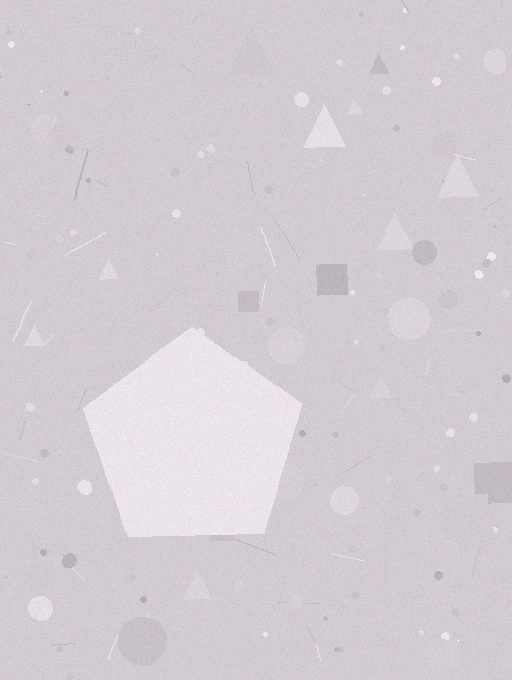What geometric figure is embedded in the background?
A pentagon is embedded in the background.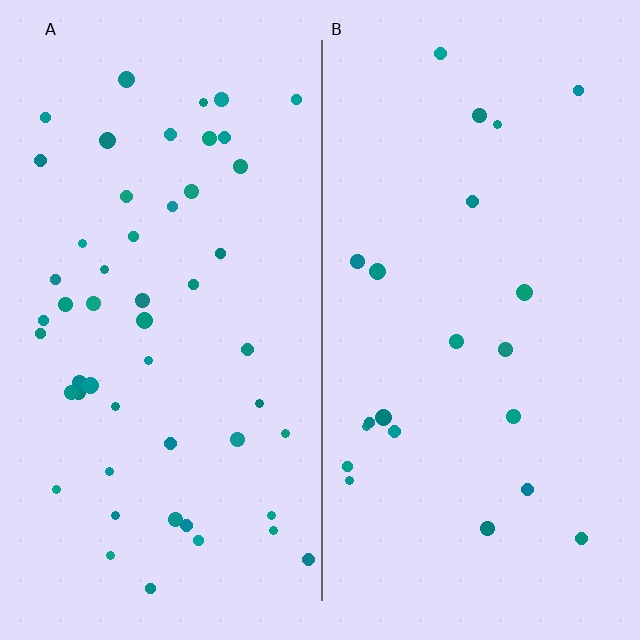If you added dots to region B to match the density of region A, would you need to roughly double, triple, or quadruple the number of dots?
Approximately double.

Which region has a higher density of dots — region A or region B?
A (the left).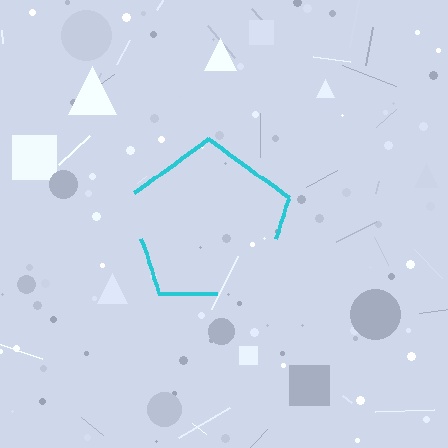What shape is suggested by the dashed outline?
The dashed outline suggests a pentagon.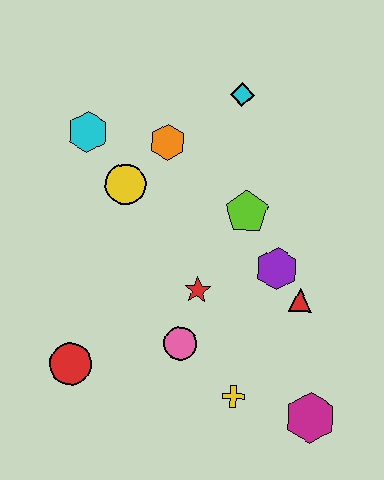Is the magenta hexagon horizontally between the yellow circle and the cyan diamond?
No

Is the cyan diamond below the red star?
No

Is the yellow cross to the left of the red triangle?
Yes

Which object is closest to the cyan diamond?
The orange hexagon is closest to the cyan diamond.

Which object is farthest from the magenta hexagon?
The cyan hexagon is farthest from the magenta hexagon.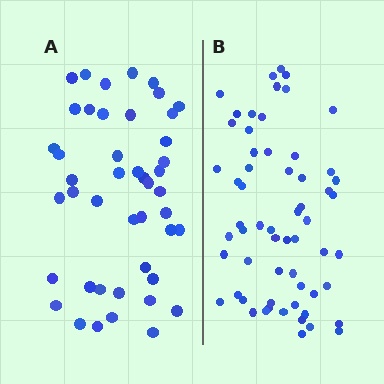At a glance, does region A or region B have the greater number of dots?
Region B (the right region) has more dots.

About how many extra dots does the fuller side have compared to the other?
Region B has approximately 15 more dots than region A.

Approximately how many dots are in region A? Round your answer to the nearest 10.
About 40 dots. (The exact count is 45, which rounds to 40.)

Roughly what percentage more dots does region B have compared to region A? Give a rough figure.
About 35% more.